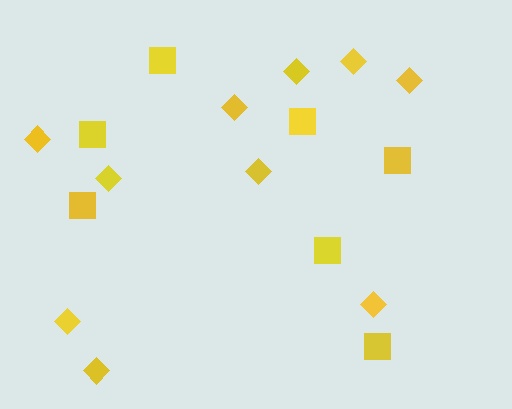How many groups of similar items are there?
There are 2 groups: one group of squares (7) and one group of diamonds (10).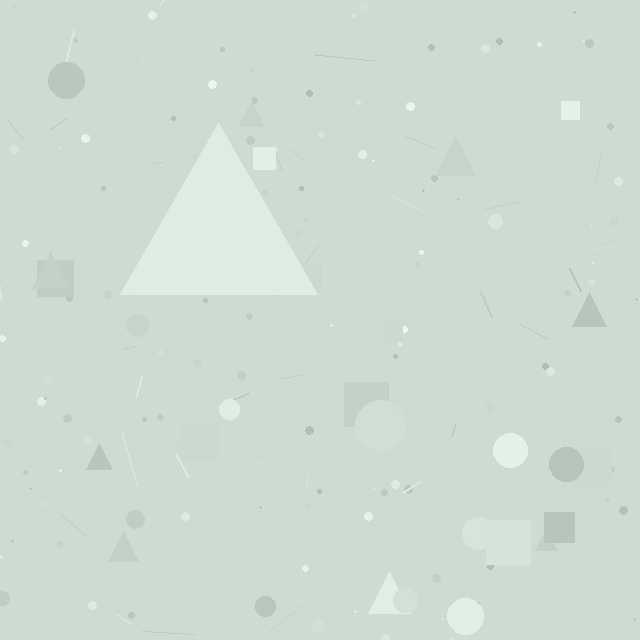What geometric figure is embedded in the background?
A triangle is embedded in the background.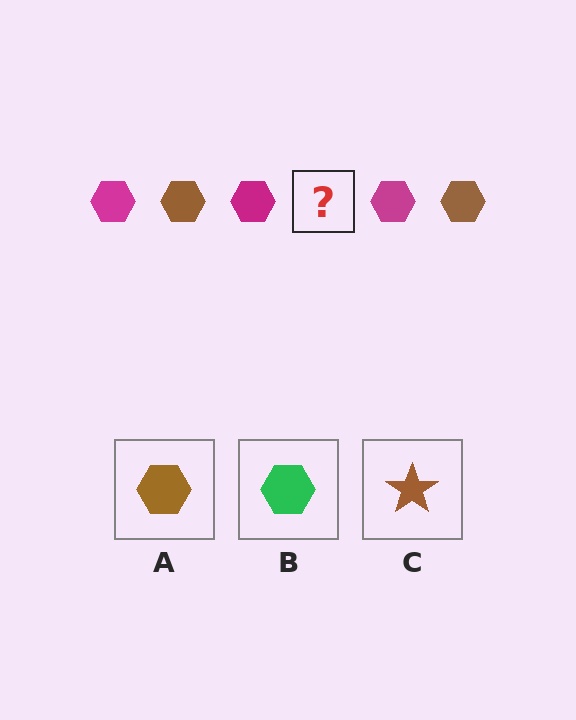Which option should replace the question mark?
Option A.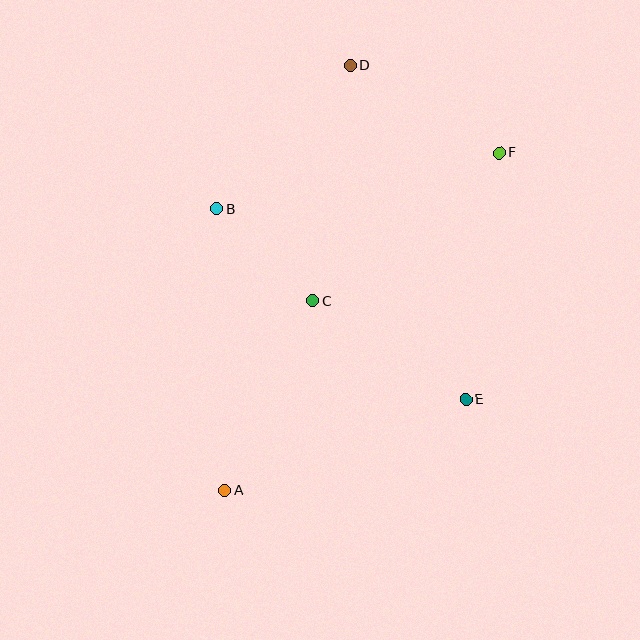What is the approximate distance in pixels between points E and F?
The distance between E and F is approximately 249 pixels.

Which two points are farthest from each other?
Points A and D are farthest from each other.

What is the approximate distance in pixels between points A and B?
The distance between A and B is approximately 281 pixels.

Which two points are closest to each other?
Points B and C are closest to each other.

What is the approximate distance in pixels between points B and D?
The distance between B and D is approximately 196 pixels.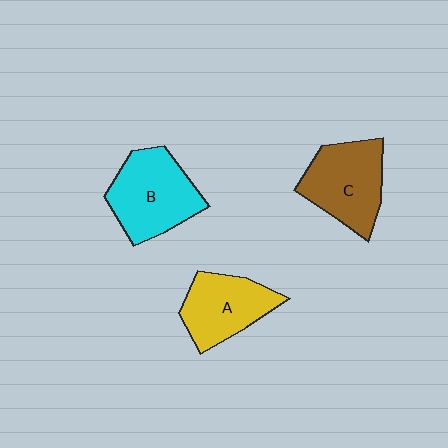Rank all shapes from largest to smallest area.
From largest to smallest: B (cyan), C (brown), A (yellow).